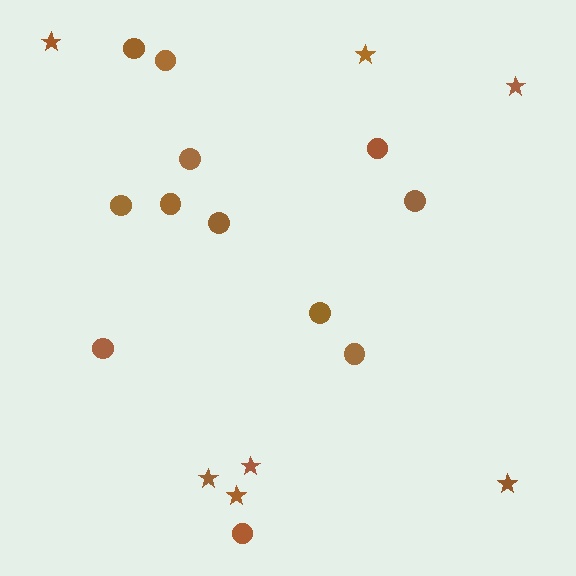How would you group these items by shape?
There are 2 groups: one group of stars (7) and one group of circles (12).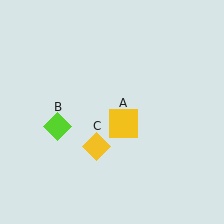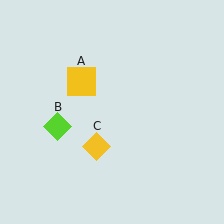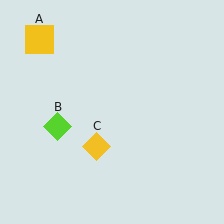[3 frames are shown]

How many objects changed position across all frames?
1 object changed position: yellow square (object A).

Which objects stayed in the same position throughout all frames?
Lime diamond (object B) and yellow diamond (object C) remained stationary.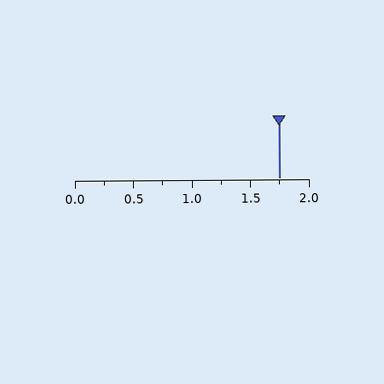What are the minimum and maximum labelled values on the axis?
The axis runs from 0.0 to 2.0.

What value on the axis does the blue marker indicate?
The marker indicates approximately 1.75.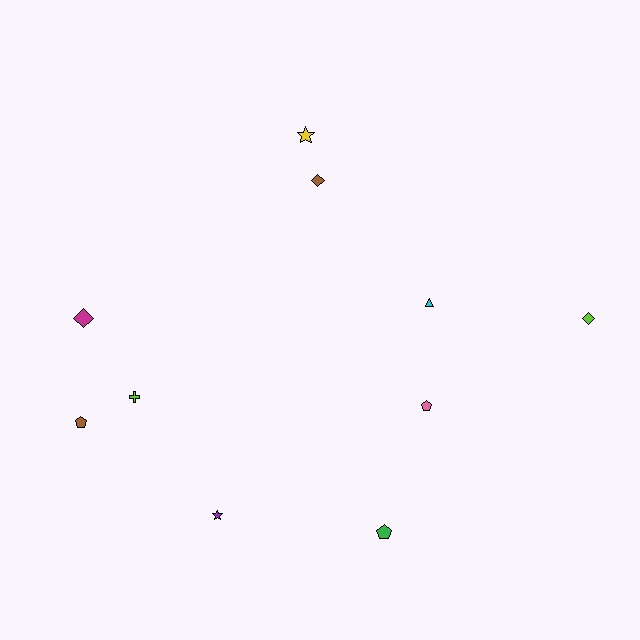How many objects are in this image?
There are 10 objects.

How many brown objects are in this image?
There are 2 brown objects.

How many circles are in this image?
There are no circles.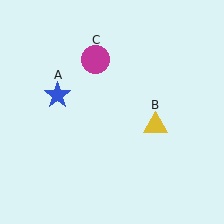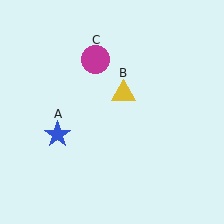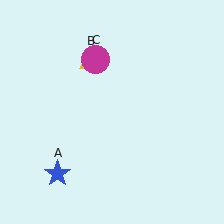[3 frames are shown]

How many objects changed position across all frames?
2 objects changed position: blue star (object A), yellow triangle (object B).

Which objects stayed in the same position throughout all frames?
Magenta circle (object C) remained stationary.